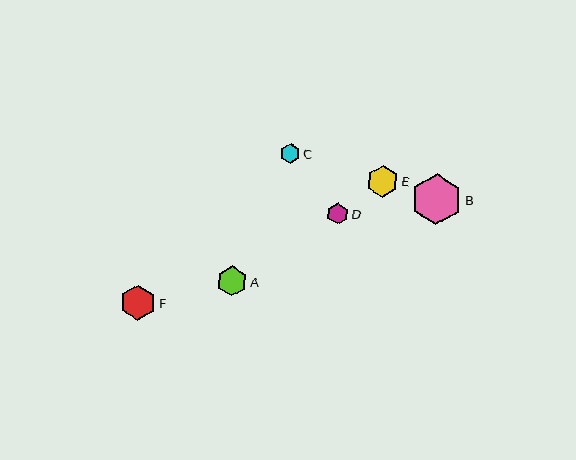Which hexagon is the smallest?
Hexagon C is the smallest with a size of approximately 20 pixels.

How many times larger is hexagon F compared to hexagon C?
Hexagon F is approximately 1.8 times the size of hexagon C.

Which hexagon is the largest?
Hexagon B is the largest with a size of approximately 52 pixels.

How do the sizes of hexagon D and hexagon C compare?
Hexagon D and hexagon C are approximately the same size.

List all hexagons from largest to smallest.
From largest to smallest: B, F, E, A, D, C.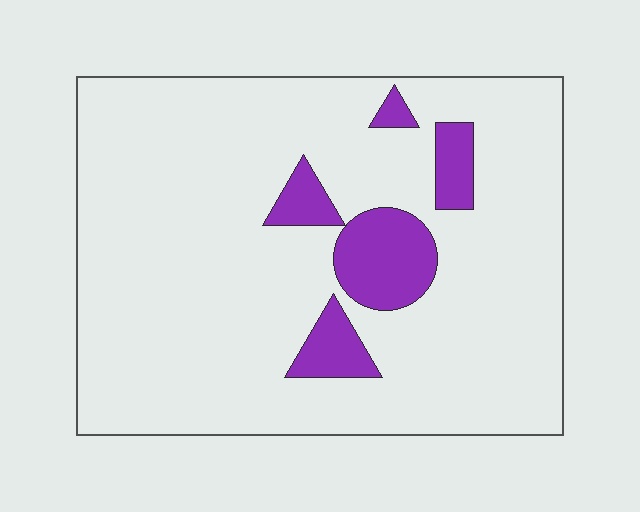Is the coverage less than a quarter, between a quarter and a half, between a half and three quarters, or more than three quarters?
Less than a quarter.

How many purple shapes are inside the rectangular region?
5.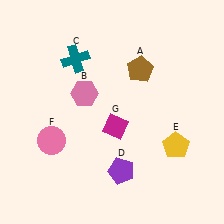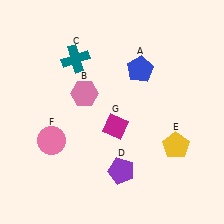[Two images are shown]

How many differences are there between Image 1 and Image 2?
There is 1 difference between the two images.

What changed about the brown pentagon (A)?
In Image 1, A is brown. In Image 2, it changed to blue.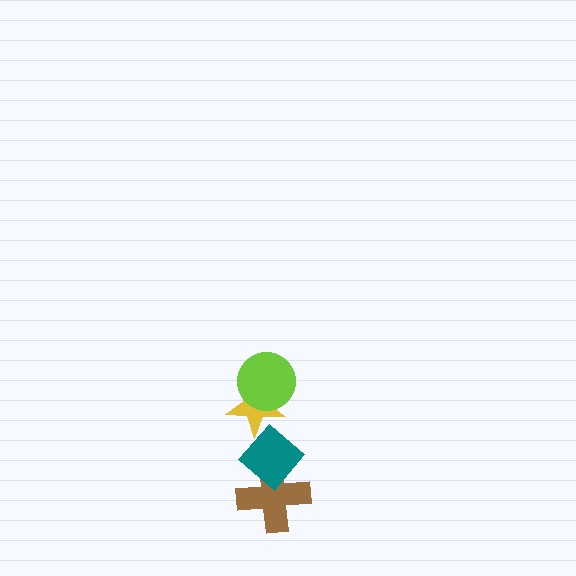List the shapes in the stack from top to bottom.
From top to bottom: the lime circle, the yellow star, the teal diamond, the brown cross.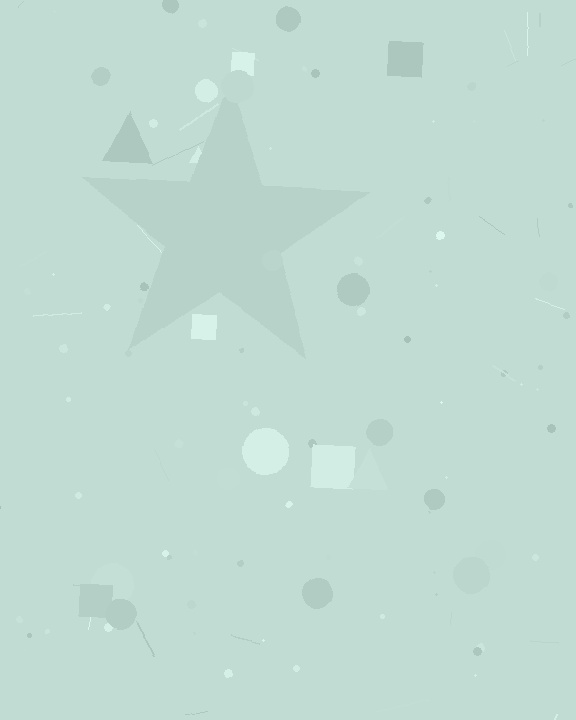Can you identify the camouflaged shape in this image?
The camouflaged shape is a star.